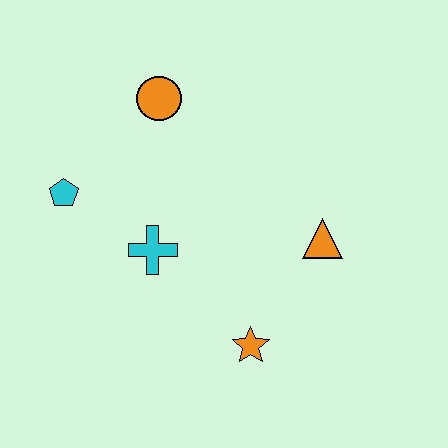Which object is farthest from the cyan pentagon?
The orange triangle is farthest from the cyan pentagon.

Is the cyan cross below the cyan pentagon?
Yes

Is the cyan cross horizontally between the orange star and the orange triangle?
No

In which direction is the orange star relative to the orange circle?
The orange star is below the orange circle.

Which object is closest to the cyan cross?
The cyan pentagon is closest to the cyan cross.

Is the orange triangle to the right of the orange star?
Yes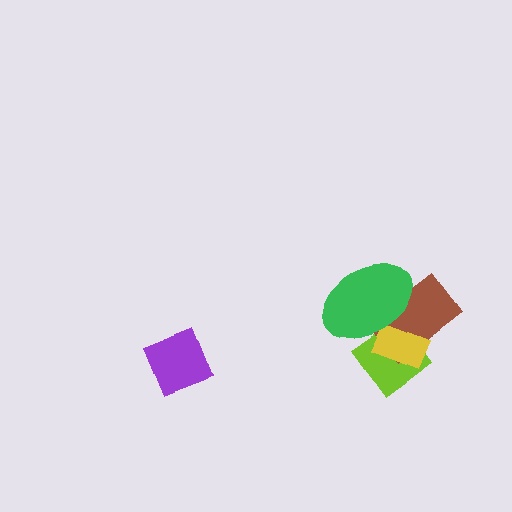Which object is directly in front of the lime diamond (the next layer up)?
The brown rectangle is directly in front of the lime diamond.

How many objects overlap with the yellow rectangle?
3 objects overlap with the yellow rectangle.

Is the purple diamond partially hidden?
No, no other shape covers it.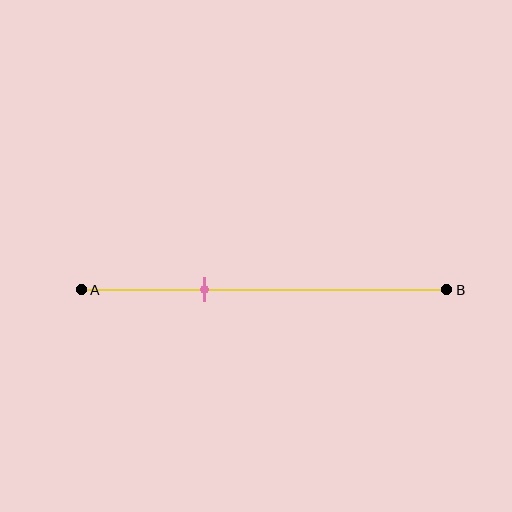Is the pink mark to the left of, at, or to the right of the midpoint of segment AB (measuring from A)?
The pink mark is to the left of the midpoint of segment AB.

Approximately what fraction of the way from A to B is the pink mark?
The pink mark is approximately 35% of the way from A to B.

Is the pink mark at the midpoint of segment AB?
No, the mark is at about 35% from A, not at the 50% midpoint.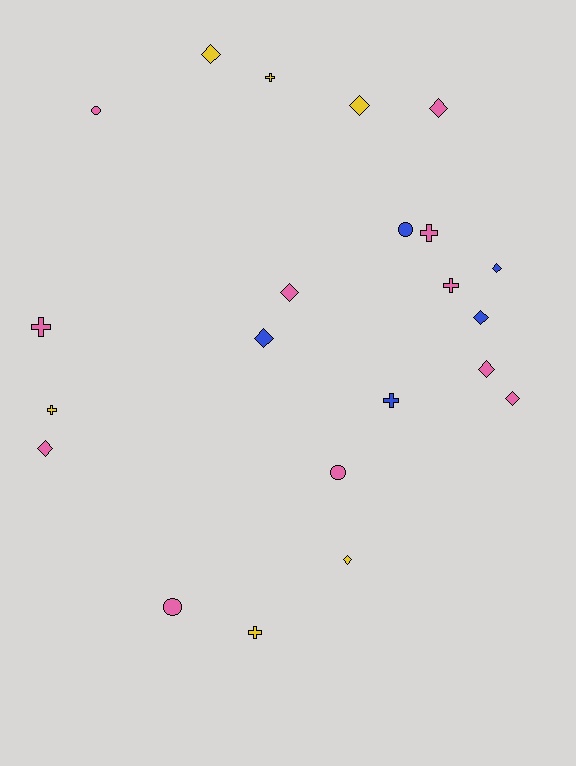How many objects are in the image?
There are 22 objects.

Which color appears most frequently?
Pink, with 11 objects.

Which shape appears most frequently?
Diamond, with 11 objects.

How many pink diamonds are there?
There are 5 pink diamonds.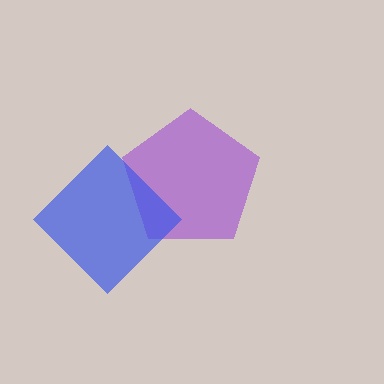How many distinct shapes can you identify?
There are 2 distinct shapes: a purple pentagon, a blue diamond.